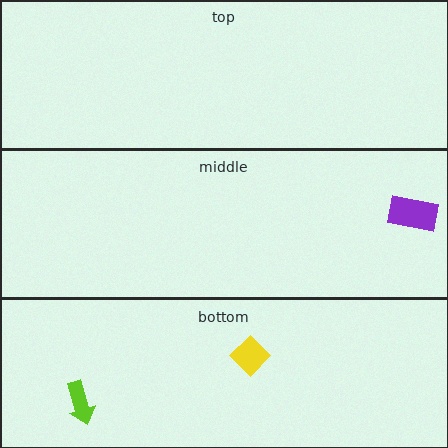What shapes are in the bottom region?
The yellow diamond, the lime arrow.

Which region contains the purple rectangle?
The middle region.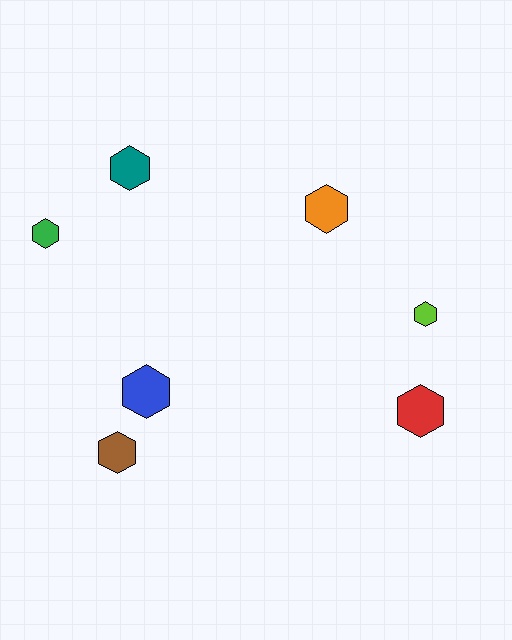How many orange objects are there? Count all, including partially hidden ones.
There is 1 orange object.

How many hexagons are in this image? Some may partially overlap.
There are 7 hexagons.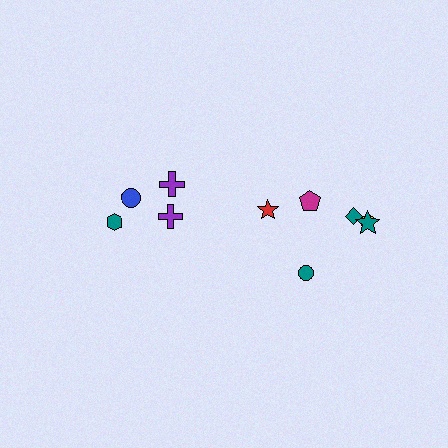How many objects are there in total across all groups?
There are 10 objects.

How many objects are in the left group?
There are 4 objects.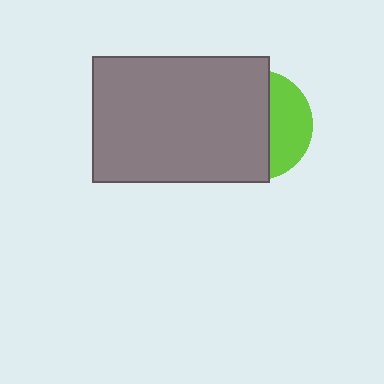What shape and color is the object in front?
The object in front is a gray rectangle.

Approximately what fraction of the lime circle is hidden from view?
Roughly 63% of the lime circle is hidden behind the gray rectangle.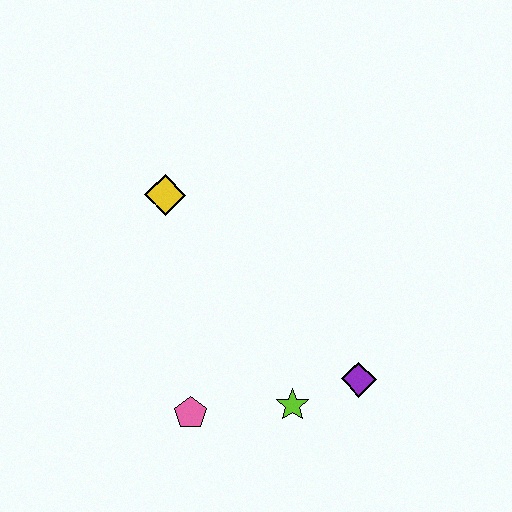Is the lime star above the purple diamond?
No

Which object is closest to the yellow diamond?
The pink pentagon is closest to the yellow diamond.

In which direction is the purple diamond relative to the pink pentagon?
The purple diamond is to the right of the pink pentagon.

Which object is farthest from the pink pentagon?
The yellow diamond is farthest from the pink pentagon.